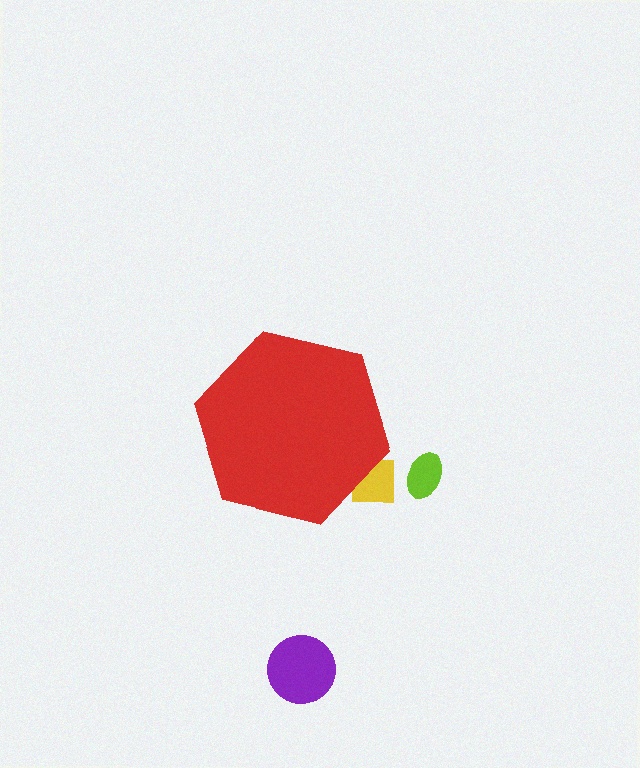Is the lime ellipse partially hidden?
No, the lime ellipse is fully visible.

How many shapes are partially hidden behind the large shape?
1 shape is partially hidden.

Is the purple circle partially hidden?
No, the purple circle is fully visible.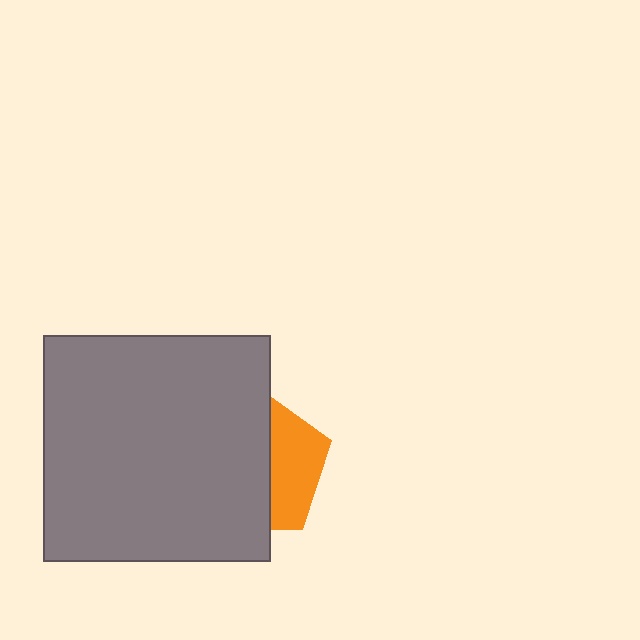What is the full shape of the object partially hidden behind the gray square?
The partially hidden object is an orange pentagon.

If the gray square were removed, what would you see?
You would see the complete orange pentagon.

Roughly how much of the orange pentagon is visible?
A small part of it is visible (roughly 36%).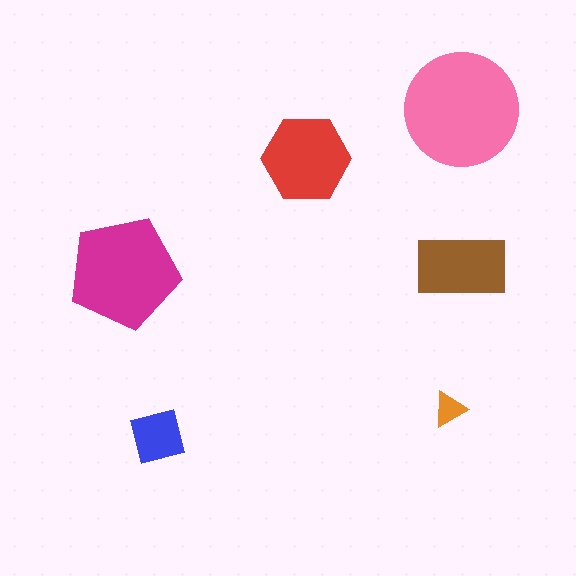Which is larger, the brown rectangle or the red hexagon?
The red hexagon.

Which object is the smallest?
The orange triangle.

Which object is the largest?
The pink circle.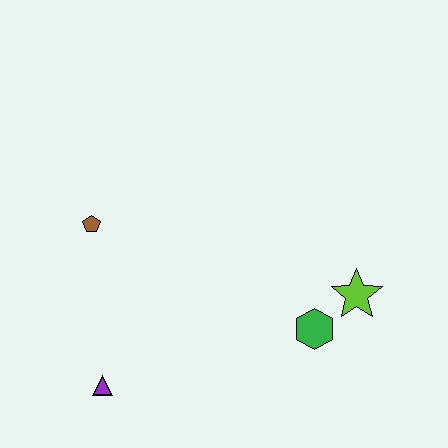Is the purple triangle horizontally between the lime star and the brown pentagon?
Yes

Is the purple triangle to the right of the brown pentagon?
Yes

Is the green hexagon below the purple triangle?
No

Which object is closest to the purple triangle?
The brown pentagon is closest to the purple triangle.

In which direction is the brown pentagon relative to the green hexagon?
The brown pentagon is to the left of the green hexagon.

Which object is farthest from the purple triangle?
The lime star is farthest from the purple triangle.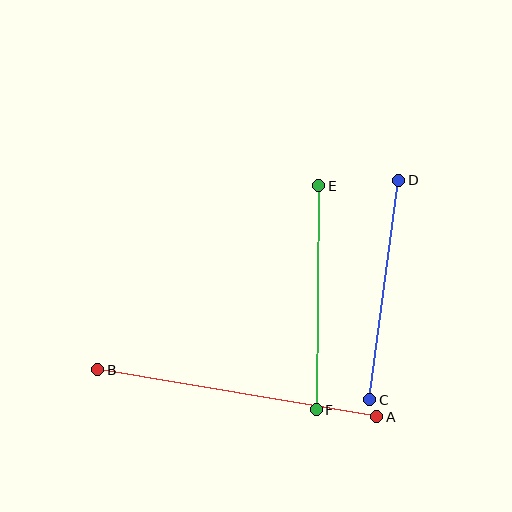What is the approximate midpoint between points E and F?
The midpoint is at approximately (317, 298) pixels.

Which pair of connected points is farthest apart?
Points A and B are farthest apart.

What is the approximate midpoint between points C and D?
The midpoint is at approximately (384, 290) pixels.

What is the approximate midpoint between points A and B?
The midpoint is at approximately (237, 393) pixels.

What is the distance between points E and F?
The distance is approximately 224 pixels.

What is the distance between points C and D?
The distance is approximately 221 pixels.